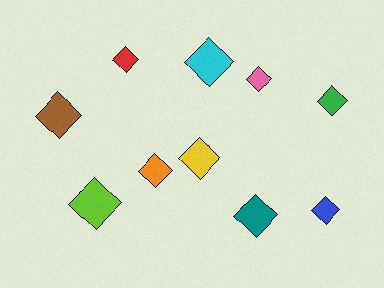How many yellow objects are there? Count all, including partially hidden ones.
There is 1 yellow object.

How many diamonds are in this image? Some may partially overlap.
There are 10 diamonds.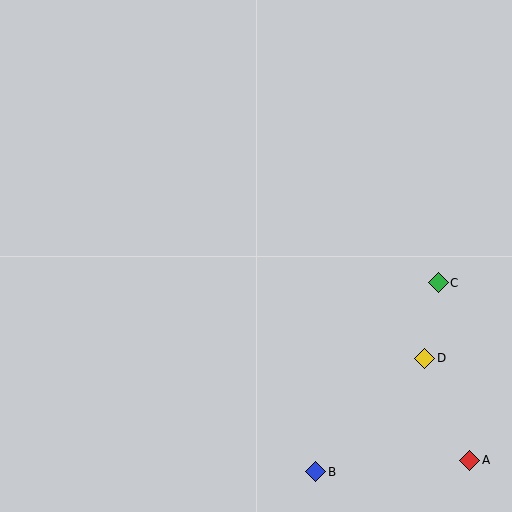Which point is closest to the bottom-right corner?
Point A is closest to the bottom-right corner.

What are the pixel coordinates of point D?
Point D is at (425, 358).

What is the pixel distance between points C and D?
The distance between C and D is 77 pixels.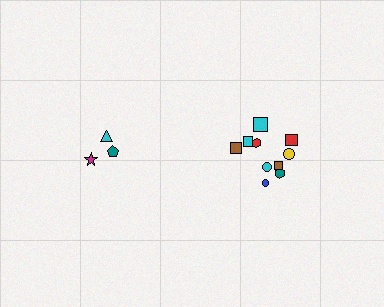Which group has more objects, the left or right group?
The right group.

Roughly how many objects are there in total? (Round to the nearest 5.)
Roughly 15 objects in total.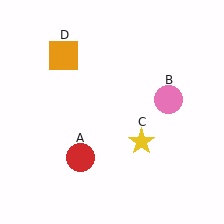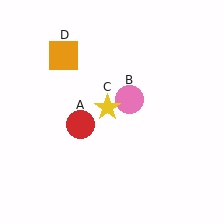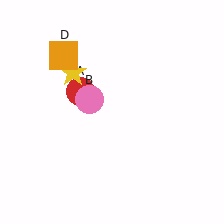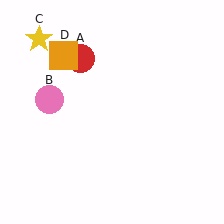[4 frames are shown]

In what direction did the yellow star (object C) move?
The yellow star (object C) moved up and to the left.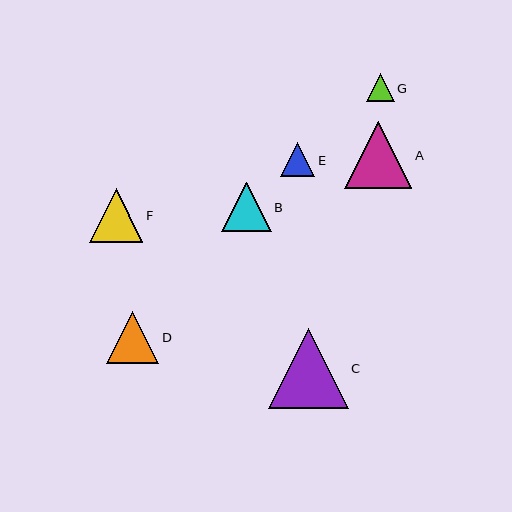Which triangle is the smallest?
Triangle G is the smallest with a size of approximately 28 pixels.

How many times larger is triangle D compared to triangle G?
Triangle D is approximately 1.9 times the size of triangle G.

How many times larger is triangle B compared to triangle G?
Triangle B is approximately 1.8 times the size of triangle G.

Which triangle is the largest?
Triangle C is the largest with a size of approximately 80 pixels.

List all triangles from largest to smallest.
From largest to smallest: C, A, F, D, B, E, G.